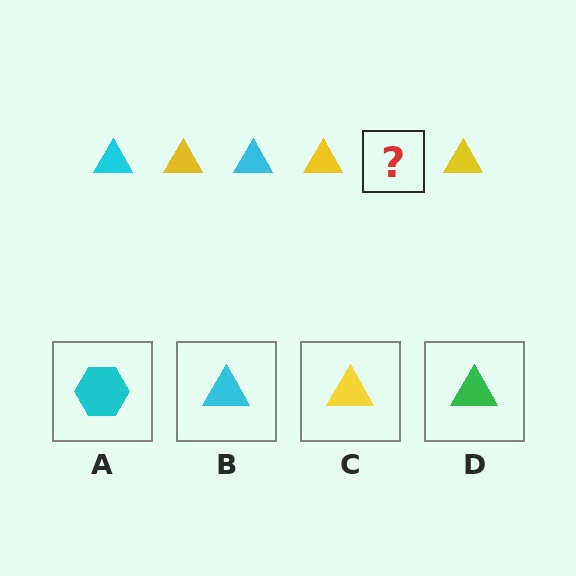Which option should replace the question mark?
Option B.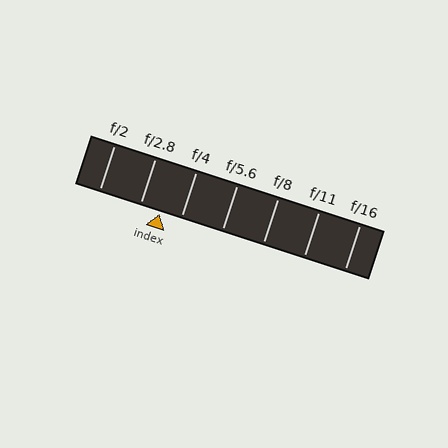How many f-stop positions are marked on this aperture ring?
There are 7 f-stop positions marked.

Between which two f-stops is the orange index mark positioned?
The index mark is between f/2.8 and f/4.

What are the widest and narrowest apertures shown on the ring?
The widest aperture shown is f/2 and the narrowest is f/16.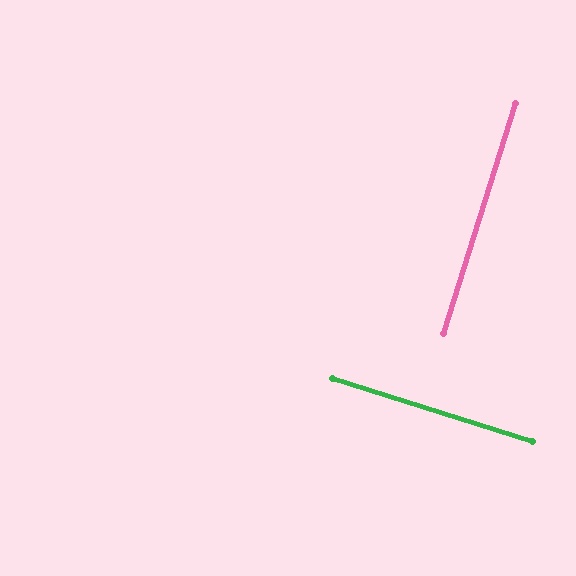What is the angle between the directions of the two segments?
Approximately 90 degrees.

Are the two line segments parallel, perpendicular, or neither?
Perpendicular — they meet at approximately 90°.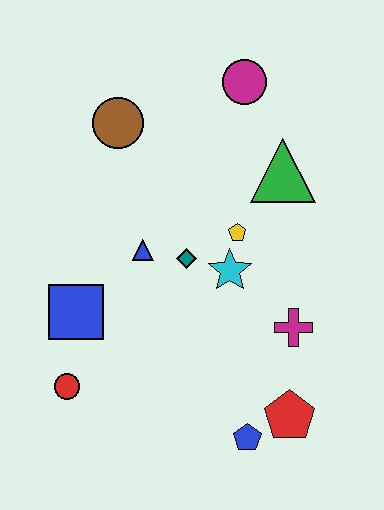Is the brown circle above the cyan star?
Yes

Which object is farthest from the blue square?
The magenta circle is farthest from the blue square.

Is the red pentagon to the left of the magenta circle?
No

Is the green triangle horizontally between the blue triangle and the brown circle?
No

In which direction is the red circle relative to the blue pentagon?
The red circle is to the left of the blue pentagon.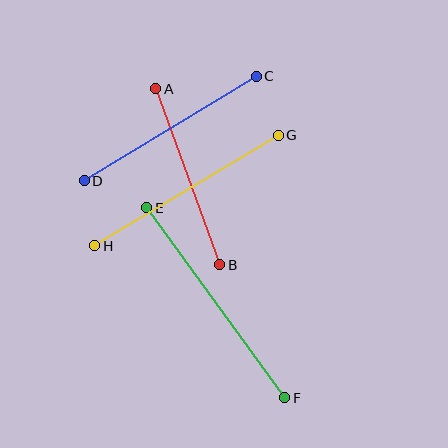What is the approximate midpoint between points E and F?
The midpoint is at approximately (216, 303) pixels.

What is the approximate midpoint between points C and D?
The midpoint is at approximately (170, 129) pixels.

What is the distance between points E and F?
The distance is approximately 235 pixels.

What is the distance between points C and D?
The distance is approximately 201 pixels.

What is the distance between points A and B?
The distance is approximately 188 pixels.